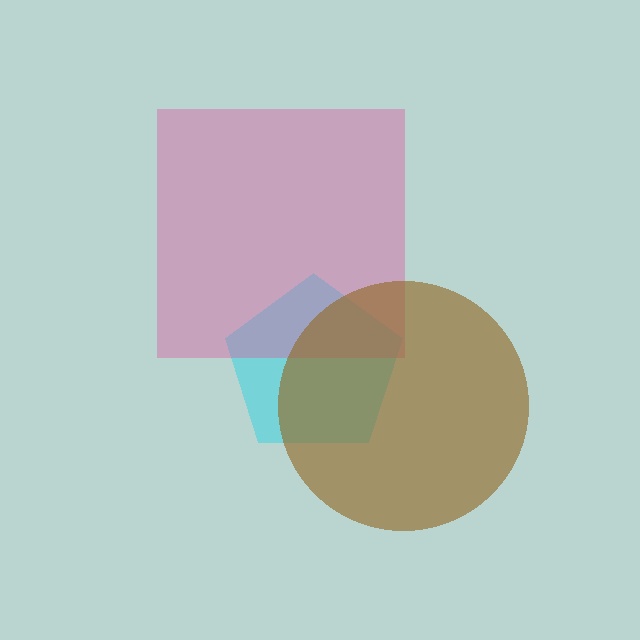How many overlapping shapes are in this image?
There are 3 overlapping shapes in the image.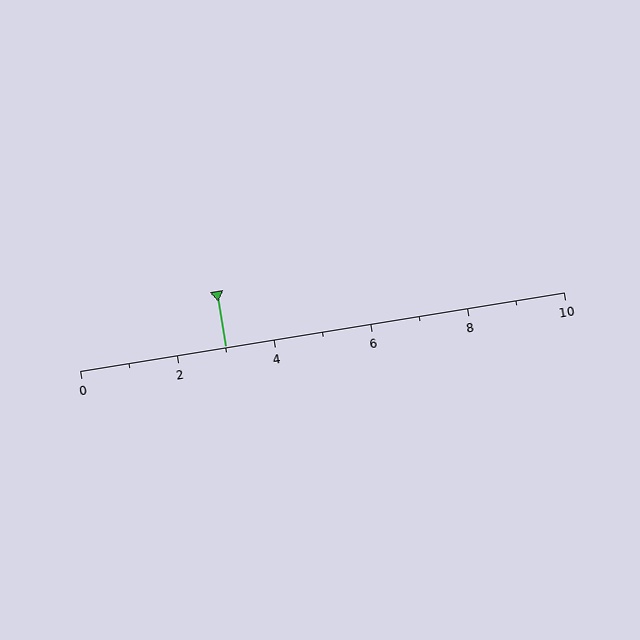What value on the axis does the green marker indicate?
The marker indicates approximately 3.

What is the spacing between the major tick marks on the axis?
The major ticks are spaced 2 apart.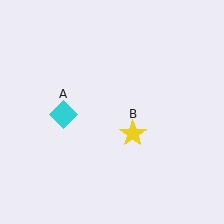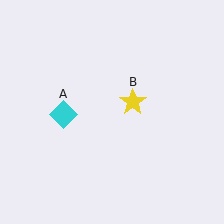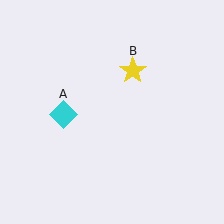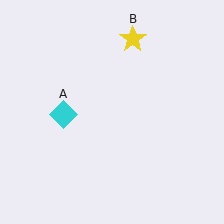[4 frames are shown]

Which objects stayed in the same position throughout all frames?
Cyan diamond (object A) remained stationary.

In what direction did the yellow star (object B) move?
The yellow star (object B) moved up.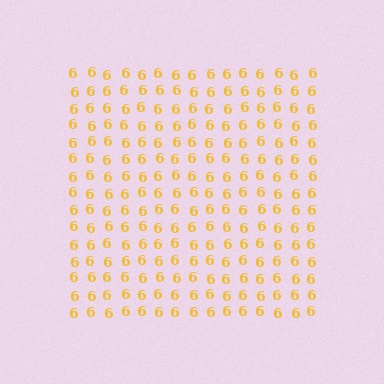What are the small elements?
The small elements are digit 6's.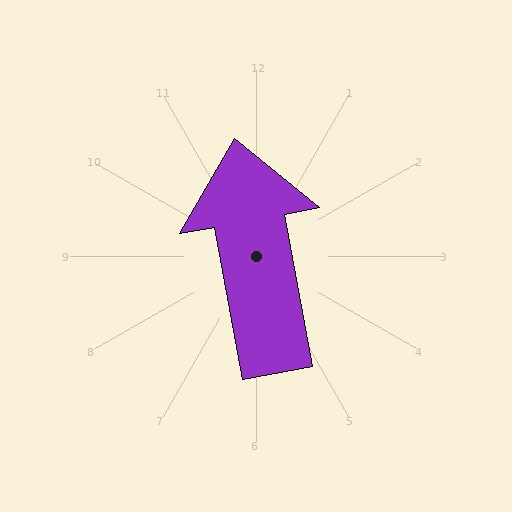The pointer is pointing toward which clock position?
Roughly 12 o'clock.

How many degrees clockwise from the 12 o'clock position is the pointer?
Approximately 350 degrees.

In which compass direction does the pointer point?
North.